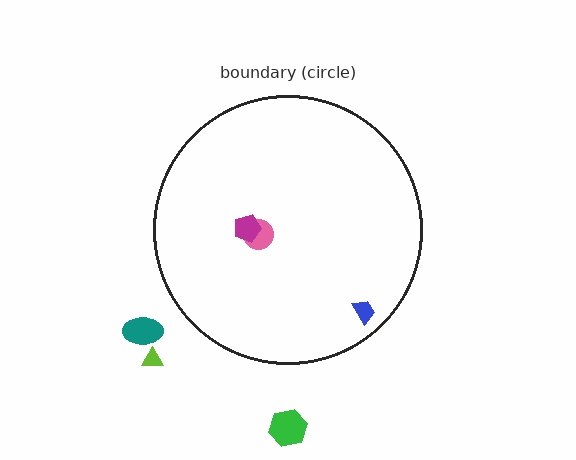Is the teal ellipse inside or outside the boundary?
Outside.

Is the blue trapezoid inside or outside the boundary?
Inside.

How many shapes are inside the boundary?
3 inside, 3 outside.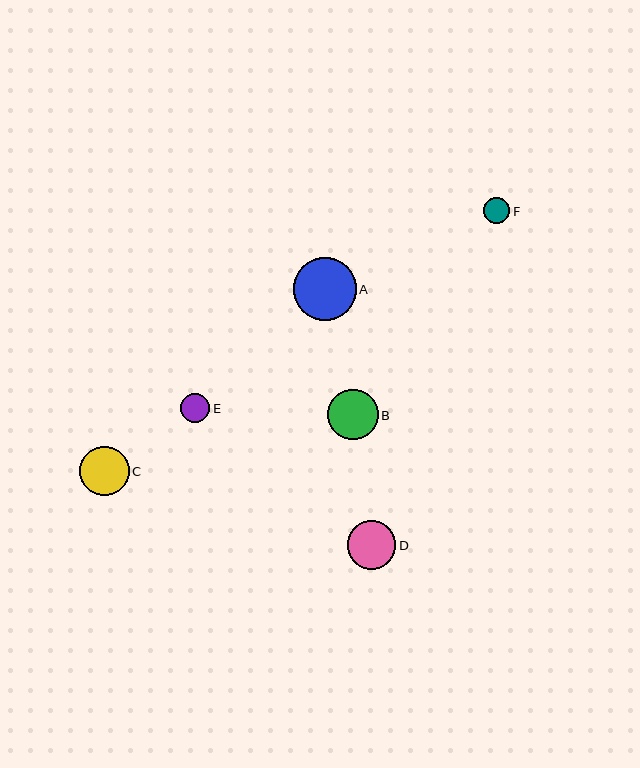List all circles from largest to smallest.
From largest to smallest: A, B, C, D, E, F.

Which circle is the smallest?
Circle F is the smallest with a size of approximately 26 pixels.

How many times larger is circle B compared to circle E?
Circle B is approximately 1.7 times the size of circle E.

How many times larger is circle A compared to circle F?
Circle A is approximately 2.4 times the size of circle F.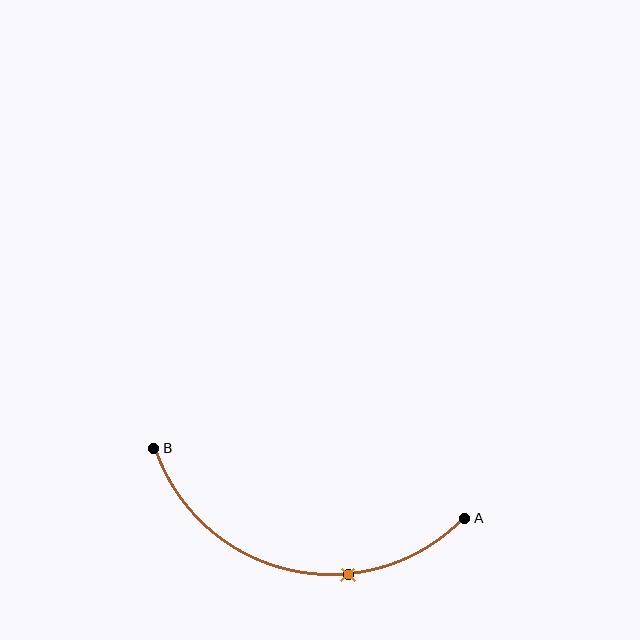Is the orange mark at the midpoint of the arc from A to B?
No. The orange mark lies on the arc but is closer to endpoint A. The arc midpoint would be at the point on the curve equidistant along the arc from both A and B.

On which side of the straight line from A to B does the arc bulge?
The arc bulges below the straight line connecting A and B.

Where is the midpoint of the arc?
The arc midpoint is the point on the curve farthest from the straight line joining A and B. It sits below that line.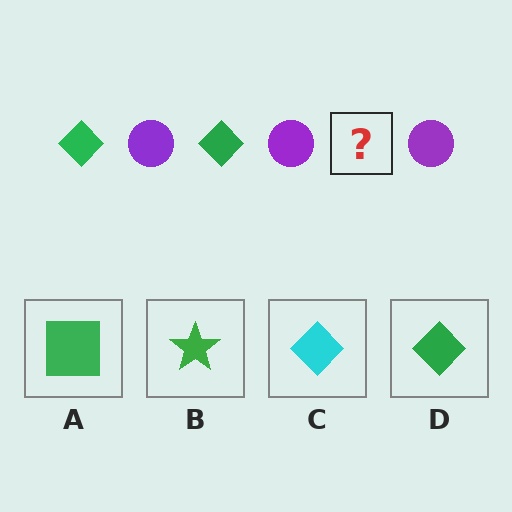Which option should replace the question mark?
Option D.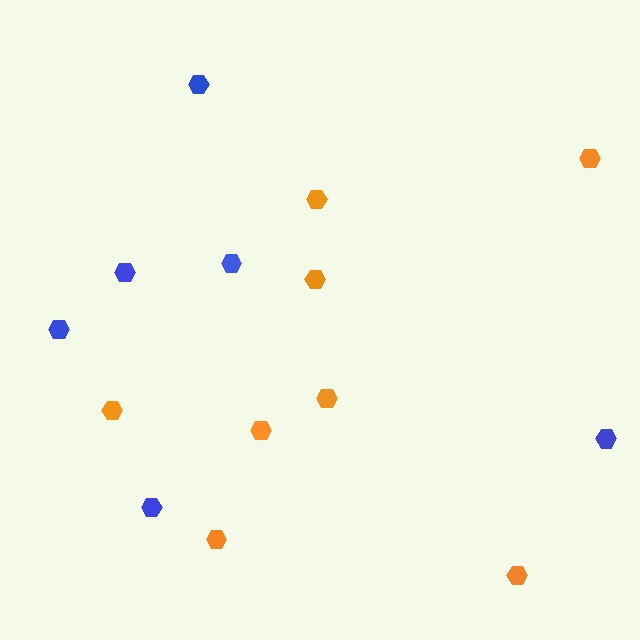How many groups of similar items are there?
There are 2 groups: one group of blue hexagons (6) and one group of orange hexagons (8).